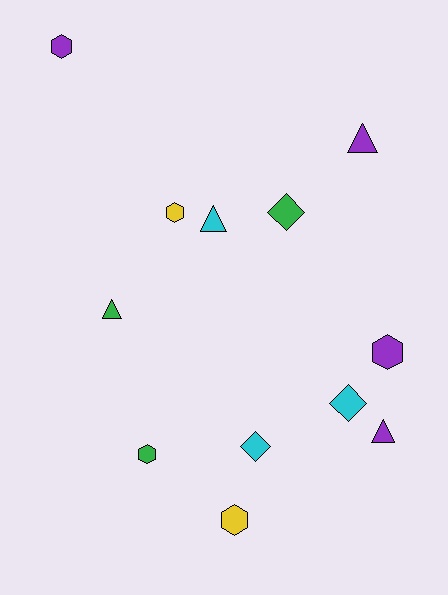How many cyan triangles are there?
There is 1 cyan triangle.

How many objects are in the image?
There are 12 objects.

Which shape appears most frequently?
Hexagon, with 5 objects.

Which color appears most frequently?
Purple, with 4 objects.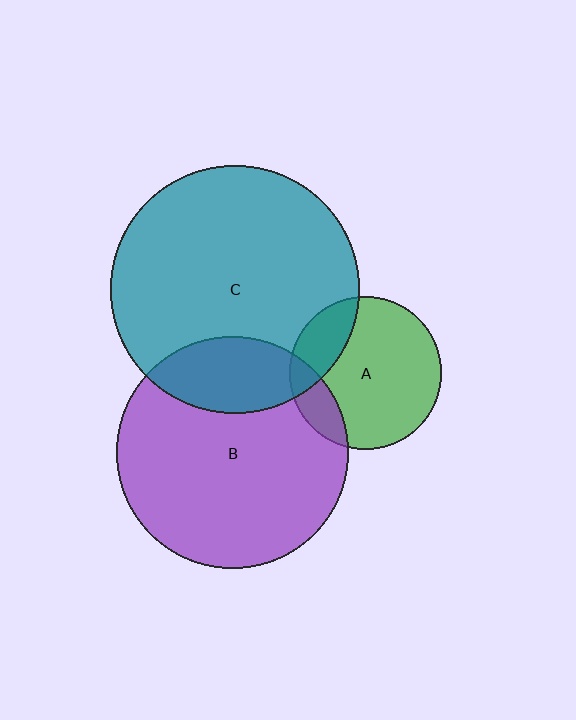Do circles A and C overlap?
Yes.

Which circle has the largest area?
Circle C (teal).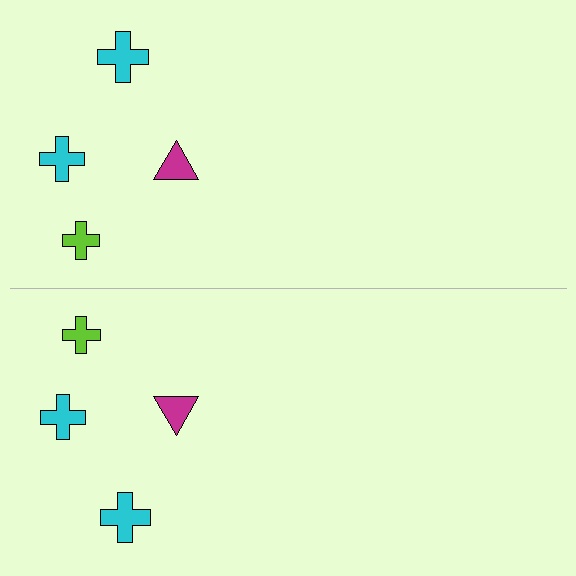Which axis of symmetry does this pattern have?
The pattern has a horizontal axis of symmetry running through the center of the image.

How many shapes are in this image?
There are 8 shapes in this image.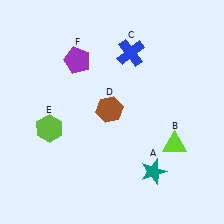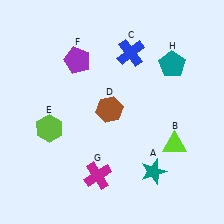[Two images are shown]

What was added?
A magenta cross (G), a teal pentagon (H) were added in Image 2.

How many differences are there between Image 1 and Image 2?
There are 2 differences between the two images.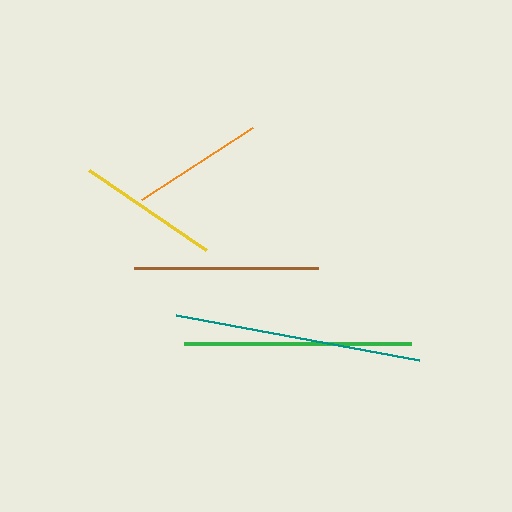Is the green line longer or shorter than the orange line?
The green line is longer than the orange line.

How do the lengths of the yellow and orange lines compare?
The yellow and orange lines are approximately the same length.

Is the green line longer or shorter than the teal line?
The teal line is longer than the green line.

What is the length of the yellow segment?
The yellow segment is approximately 142 pixels long.